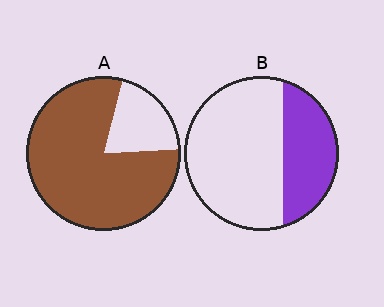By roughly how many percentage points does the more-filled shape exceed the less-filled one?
By roughly 45 percentage points (A over B).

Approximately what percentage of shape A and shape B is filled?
A is approximately 80% and B is approximately 35%.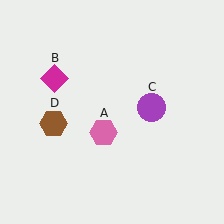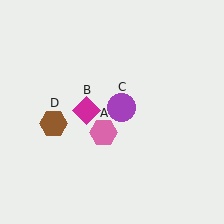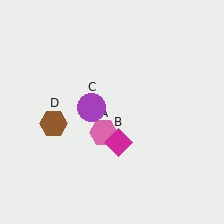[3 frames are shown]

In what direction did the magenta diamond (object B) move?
The magenta diamond (object B) moved down and to the right.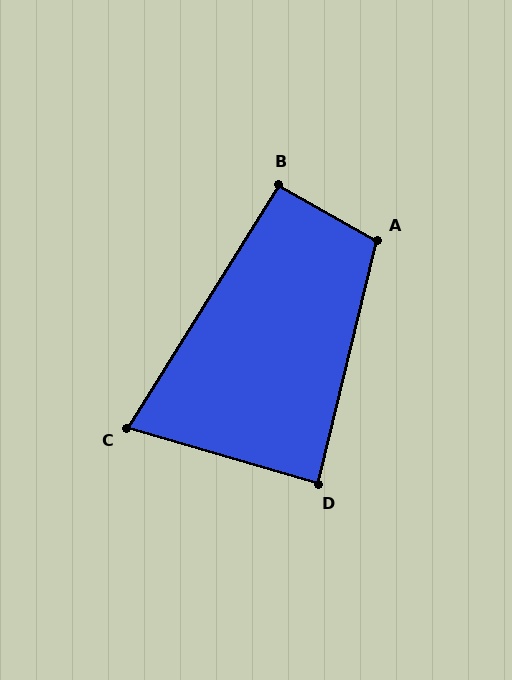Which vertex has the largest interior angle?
A, at approximately 106 degrees.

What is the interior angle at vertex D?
Approximately 88 degrees (approximately right).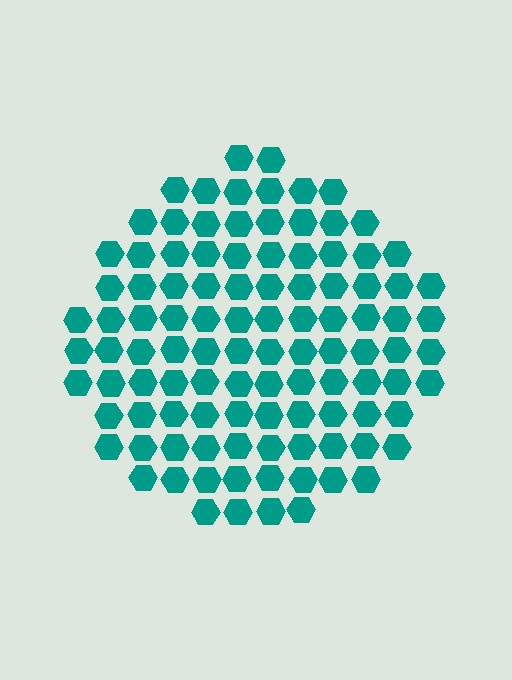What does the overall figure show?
The overall figure shows a circle.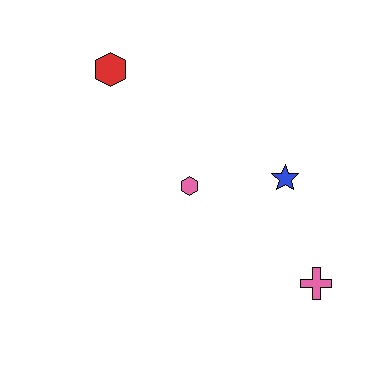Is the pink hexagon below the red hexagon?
Yes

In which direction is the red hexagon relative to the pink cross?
The red hexagon is above the pink cross.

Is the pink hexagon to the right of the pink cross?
No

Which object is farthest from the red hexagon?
The pink cross is farthest from the red hexagon.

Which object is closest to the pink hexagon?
The blue star is closest to the pink hexagon.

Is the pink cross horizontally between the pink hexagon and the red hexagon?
No